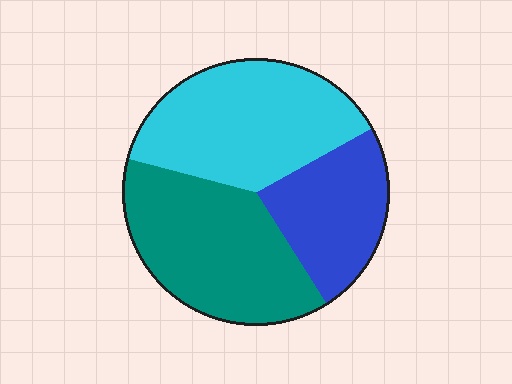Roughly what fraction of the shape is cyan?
Cyan covers about 40% of the shape.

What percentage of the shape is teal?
Teal covers around 40% of the shape.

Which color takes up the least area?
Blue, at roughly 25%.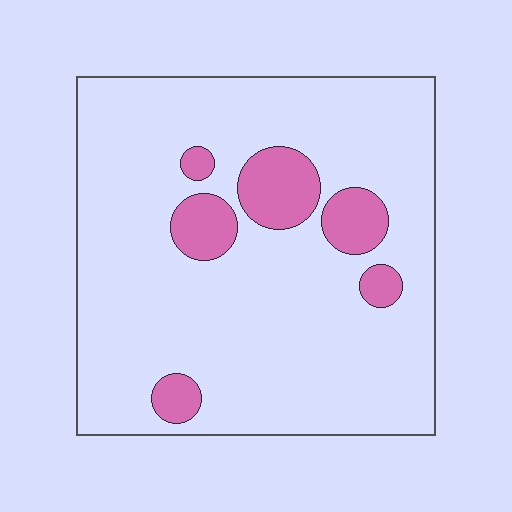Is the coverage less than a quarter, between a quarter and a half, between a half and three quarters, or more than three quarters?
Less than a quarter.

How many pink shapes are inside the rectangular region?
6.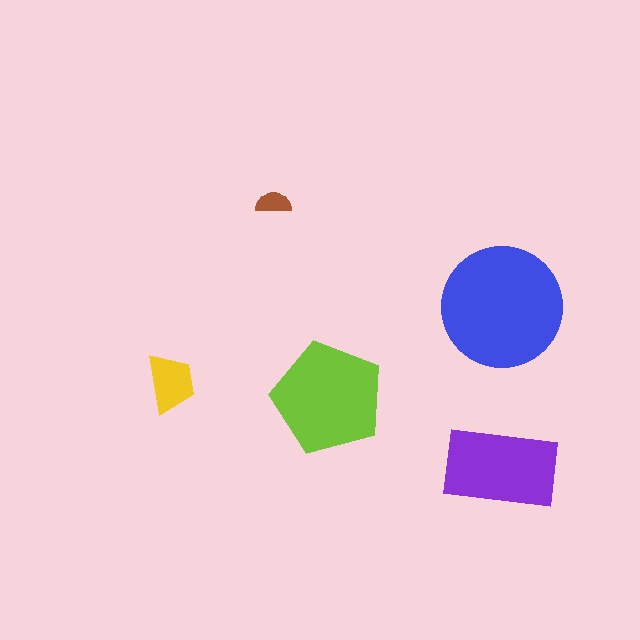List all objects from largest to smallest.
The blue circle, the lime pentagon, the purple rectangle, the yellow trapezoid, the brown semicircle.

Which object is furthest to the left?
The yellow trapezoid is leftmost.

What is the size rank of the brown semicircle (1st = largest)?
5th.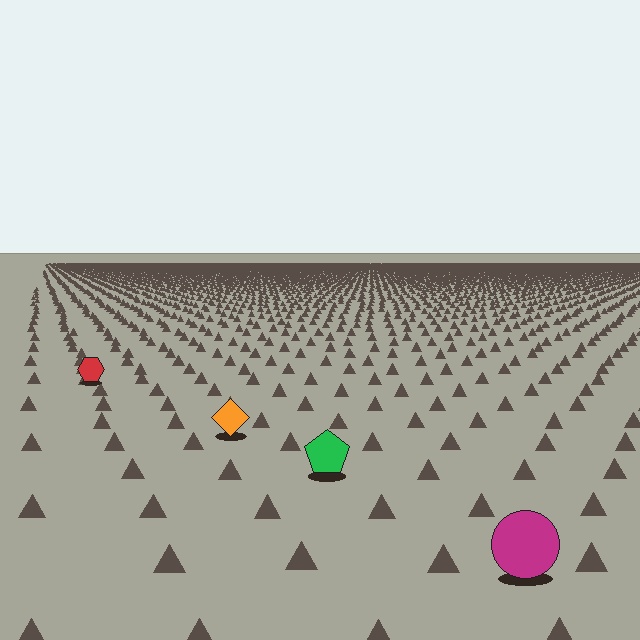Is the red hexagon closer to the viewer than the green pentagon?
No. The green pentagon is closer — you can tell from the texture gradient: the ground texture is coarser near it.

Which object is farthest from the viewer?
The red hexagon is farthest from the viewer. It appears smaller and the ground texture around it is denser.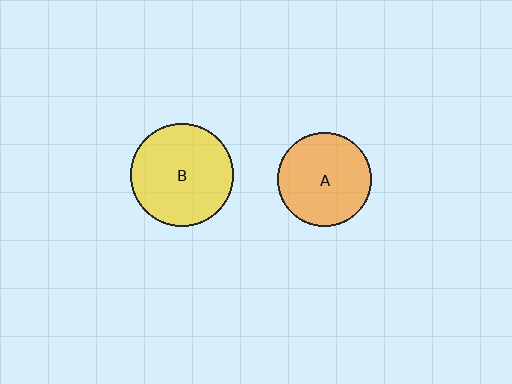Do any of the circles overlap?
No, none of the circles overlap.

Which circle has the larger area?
Circle B (yellow).